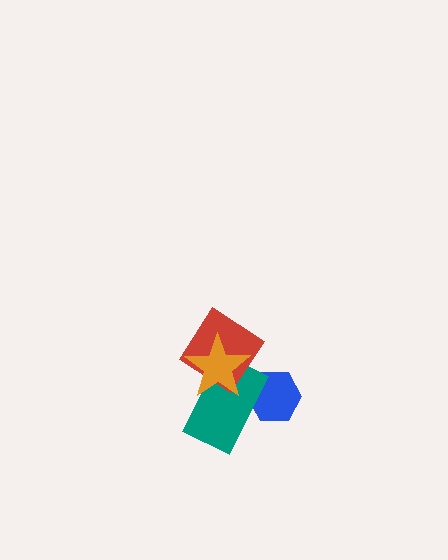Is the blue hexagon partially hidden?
Yes, it is partially covered by another shape.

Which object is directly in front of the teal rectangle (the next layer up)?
The red diamond is directly in front of the teal rectangle.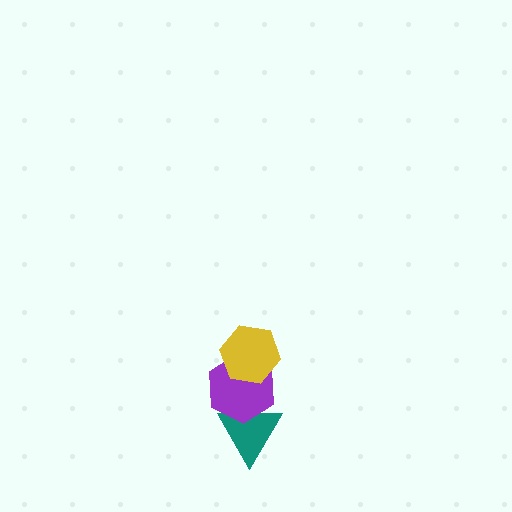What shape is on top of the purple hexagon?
The yellow hexagon is on top of the purple hexagon.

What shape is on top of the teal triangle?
The purple hexagon is on top of the teal triangle.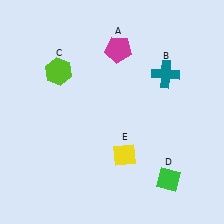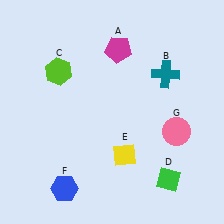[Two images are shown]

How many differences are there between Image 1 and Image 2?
There are 2 differences between the two images.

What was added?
A blue hexagon (F), a pink circle (G) were added in Image 2.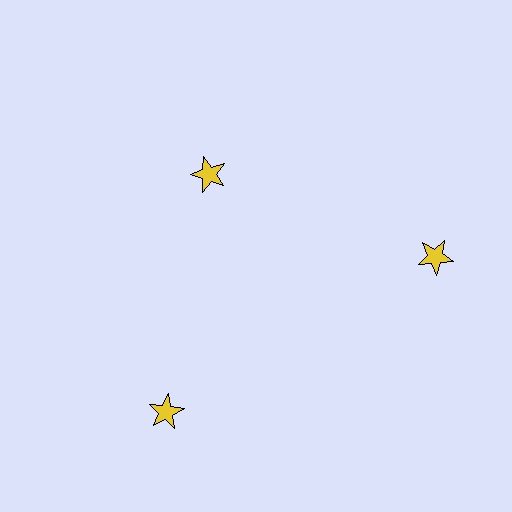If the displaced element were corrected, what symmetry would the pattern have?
It would have 3-fold rotational symmetry — the pattern would map onto itself every 120 degrees.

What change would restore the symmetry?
The symmetry would be restored by moving it outward, back onto the ring so that all 3 stars sit at equal angles and equal distance from the center.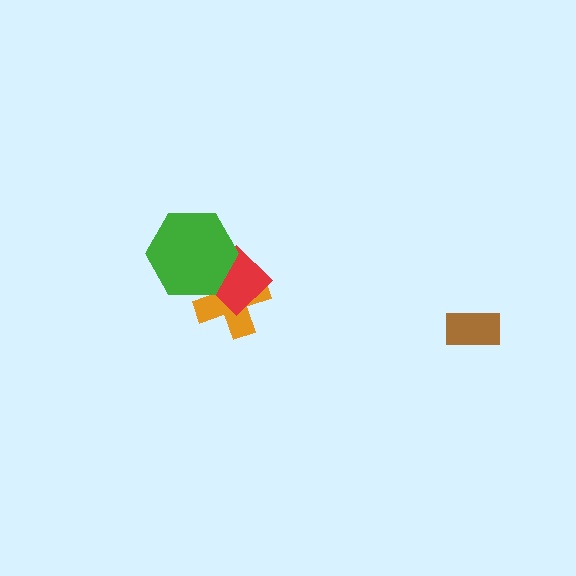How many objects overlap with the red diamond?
2 objects overlap with the red diamond.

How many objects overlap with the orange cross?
2 objects overlap with the orange cross.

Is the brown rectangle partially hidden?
No, no other shape covers it.